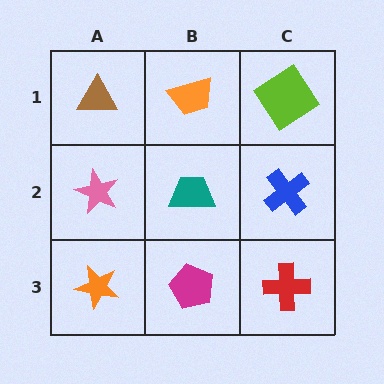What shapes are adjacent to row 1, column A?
A pink star (row 2, column A), an orange trapezoid (row 1, column B).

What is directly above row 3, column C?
A blue cross.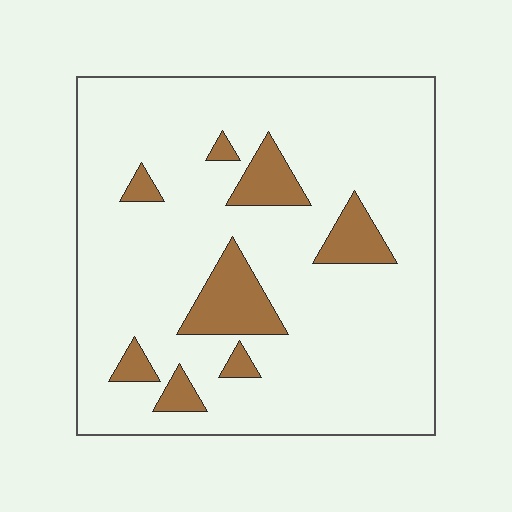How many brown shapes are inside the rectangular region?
8.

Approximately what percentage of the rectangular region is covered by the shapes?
Approximately 15%.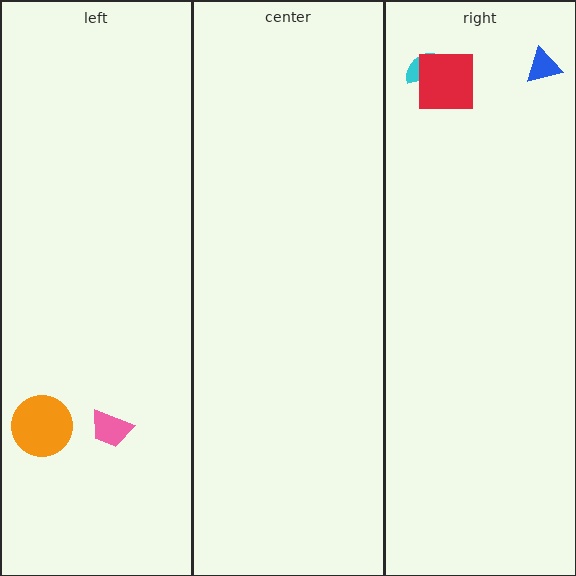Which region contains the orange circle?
The left region.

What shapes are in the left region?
The orange circle, the pink trapezoid.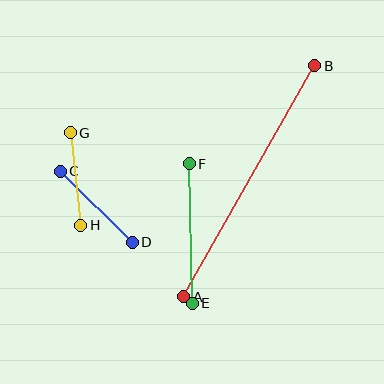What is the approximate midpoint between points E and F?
The midpoint is at approximately (191, 234) pixels.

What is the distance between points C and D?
The distance is approximately 101 pixels.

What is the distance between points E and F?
The distance is approximately 139 pixels.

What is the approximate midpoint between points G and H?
The midpoint is at approximately (76, 179) pixels.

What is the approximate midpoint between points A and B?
The midpoint is at approximately (249, 181) pixels.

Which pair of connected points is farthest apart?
Points A and B are farthest apart.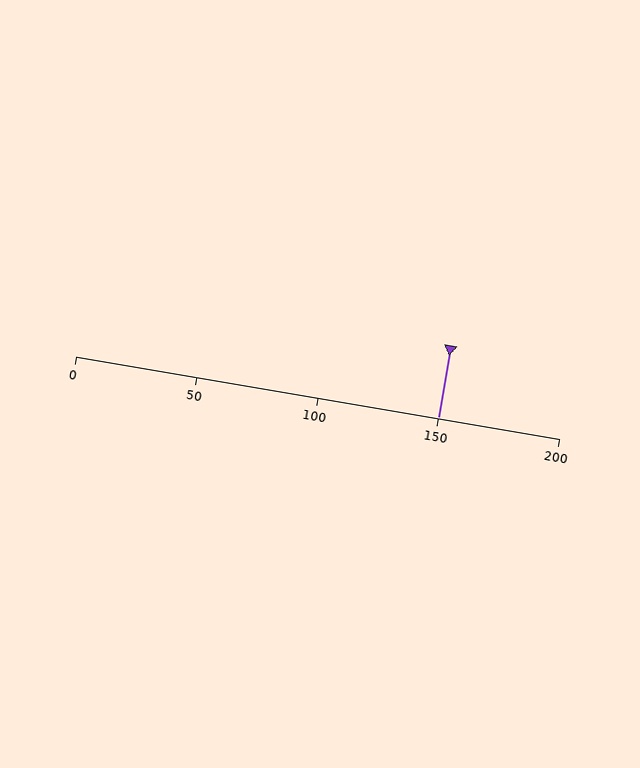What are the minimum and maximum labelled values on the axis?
The axis runs from 0 to 200.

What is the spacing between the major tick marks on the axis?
The major ticks are spaced 50 apart.